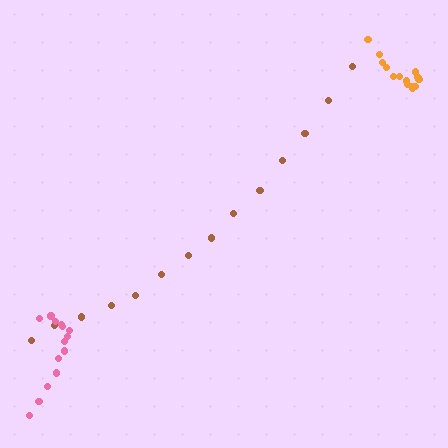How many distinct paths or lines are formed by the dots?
There are 3 distinct paths.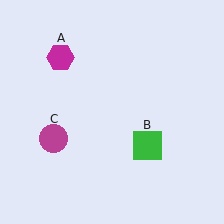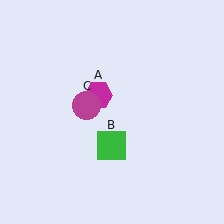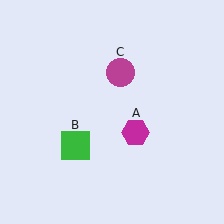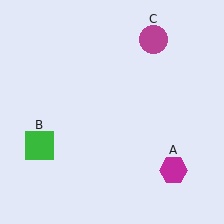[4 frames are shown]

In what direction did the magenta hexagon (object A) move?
The magenta hexagon (object A) moved down and to the right.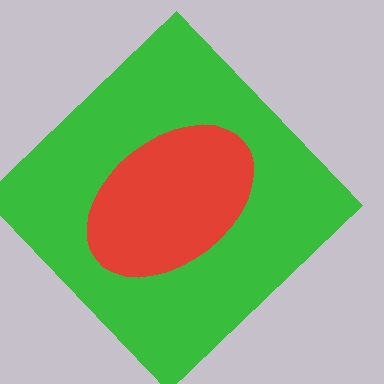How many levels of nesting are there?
2.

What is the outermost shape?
The green diamond.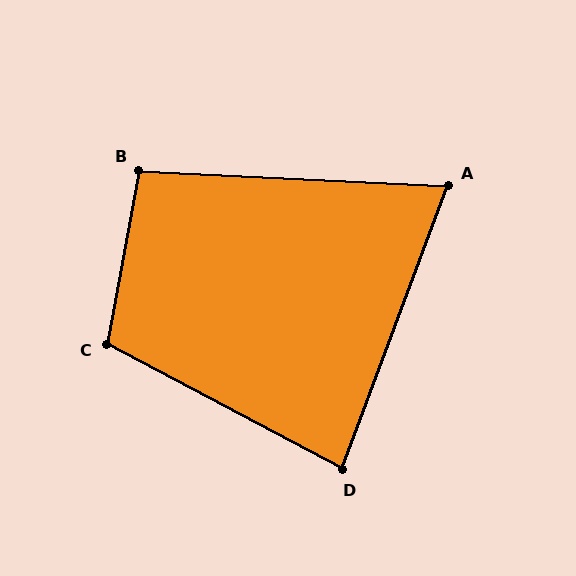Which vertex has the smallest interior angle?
A, at approximately 72 degrees.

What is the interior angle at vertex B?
Approximately 98 degrees (obtuse).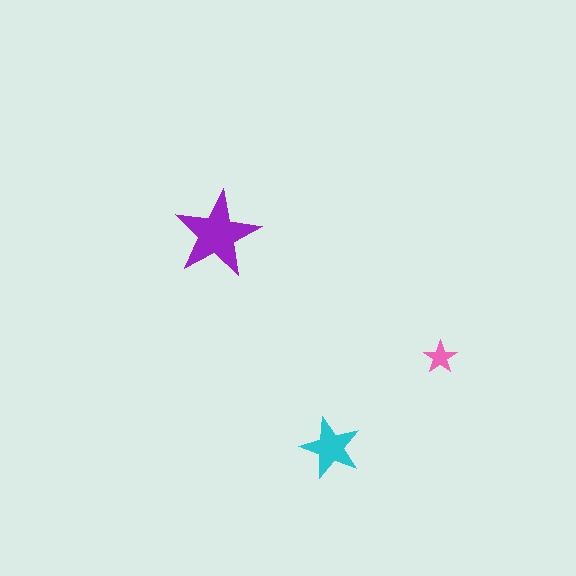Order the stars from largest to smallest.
the purple one, the cyan one, the pink one.